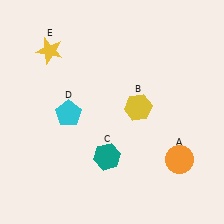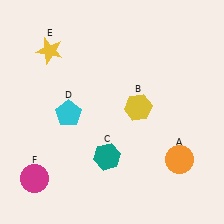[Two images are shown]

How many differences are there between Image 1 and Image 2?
There is 1 difference between the two images.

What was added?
A magenta circle (F) was added in Image 2.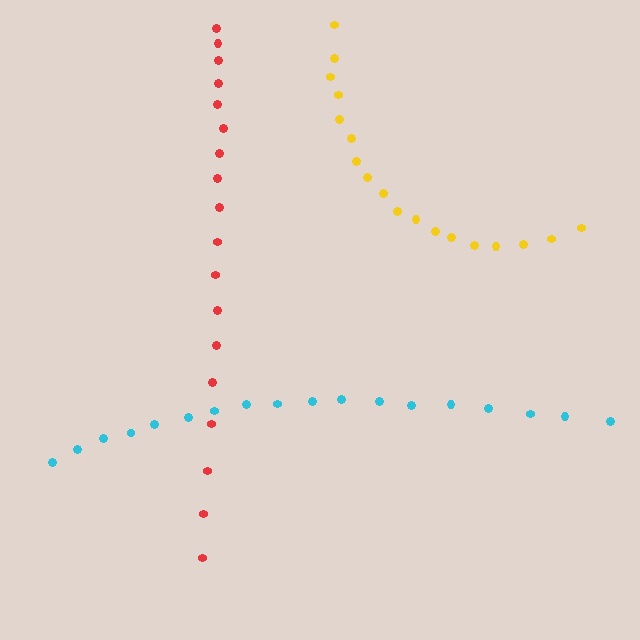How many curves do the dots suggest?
There are 3 distinct paths.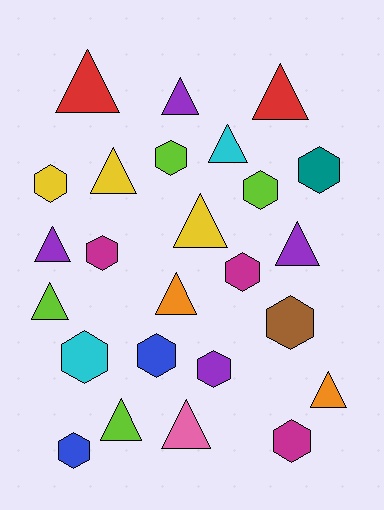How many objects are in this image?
There are 25 objects.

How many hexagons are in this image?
There are 12 hexagons.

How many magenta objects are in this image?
There are 3 magenta objects.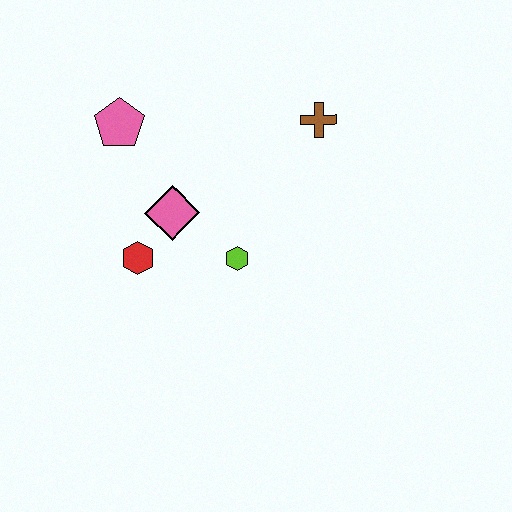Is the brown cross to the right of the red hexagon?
Yes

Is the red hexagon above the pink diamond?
No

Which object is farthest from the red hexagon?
The brown cross is farthest from the red hexagon.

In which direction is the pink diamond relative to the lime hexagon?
The pink diamond is to the left of the lime hexagon.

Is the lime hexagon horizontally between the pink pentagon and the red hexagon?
No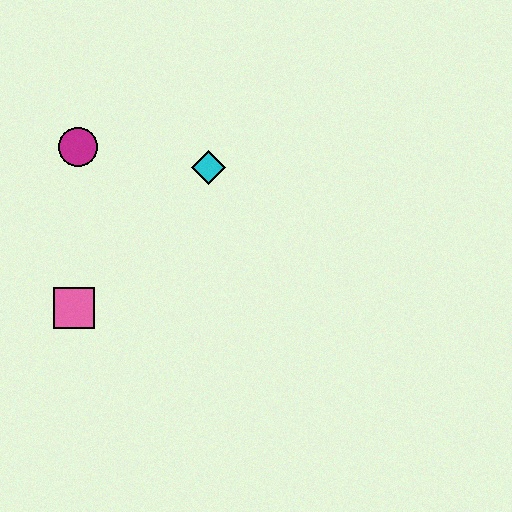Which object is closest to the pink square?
The magenta circle is closest to the pink square.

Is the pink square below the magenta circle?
Yes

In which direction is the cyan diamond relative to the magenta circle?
The cyan diamond is to the right of the magenta circle.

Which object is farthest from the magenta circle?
The pink square is farthest from the magenta circle.